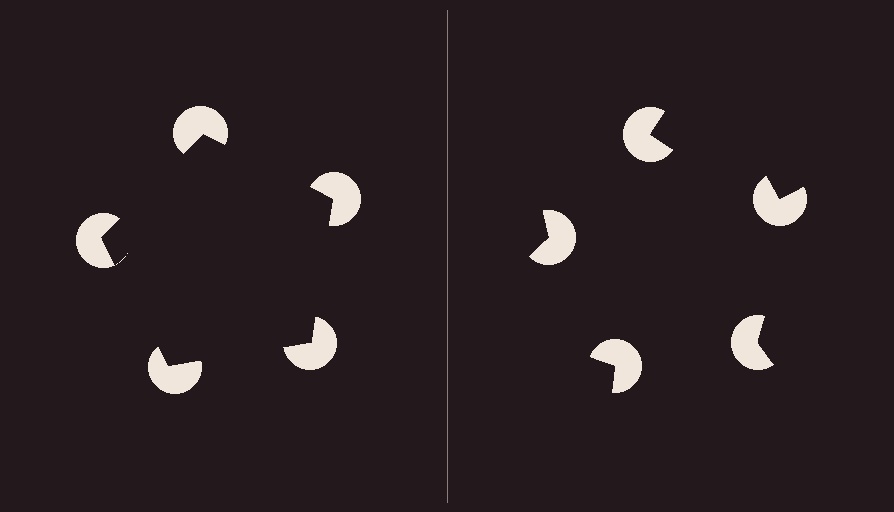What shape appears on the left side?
An illusory pentagon.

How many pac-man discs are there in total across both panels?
10 — 5 on each side.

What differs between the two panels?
The pac-man discs are positioned identically on both sides; only the wedge orientations differ. On the left they align to a pentagon; on the right they are misaligned.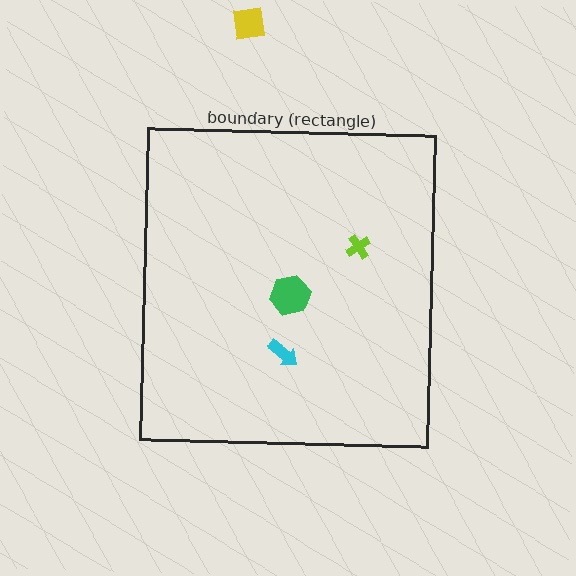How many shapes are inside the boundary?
3 inside, 1 outside.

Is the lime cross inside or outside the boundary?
Inside.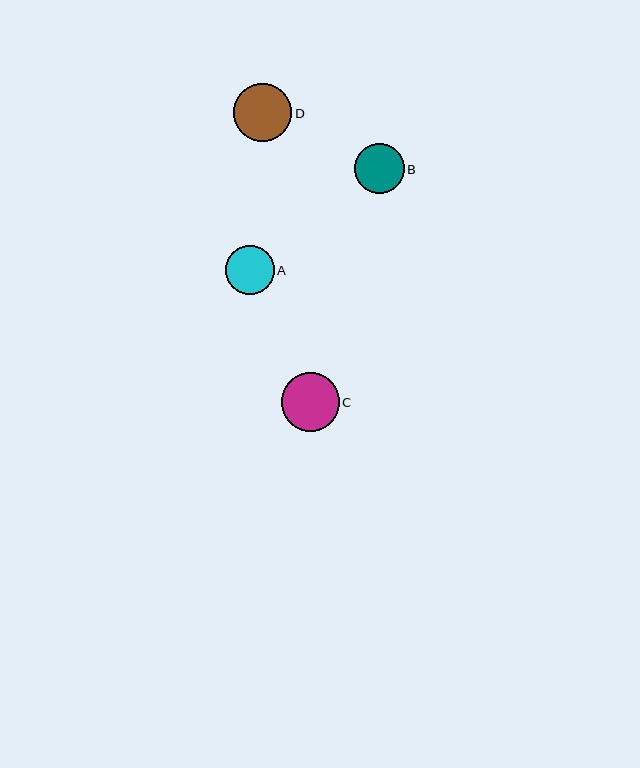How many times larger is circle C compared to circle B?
Circle C is approximately 1.2 times the size of circle B.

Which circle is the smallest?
Circle A is the smallest with a size of approximately 49 pixels.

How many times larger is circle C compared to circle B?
Circle C is approximately 1.2 times the size of circle B.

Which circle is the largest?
Circle C is the largest with a size of approximately 58 pixels.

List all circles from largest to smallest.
From largest to smallest: C, D, B, A.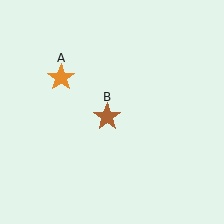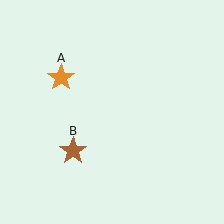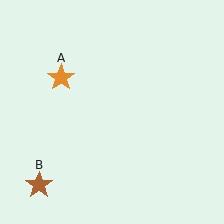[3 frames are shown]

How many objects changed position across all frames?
1 object changed position: brown star (object B).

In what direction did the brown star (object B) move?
The brown star (object B) moved down and to the left.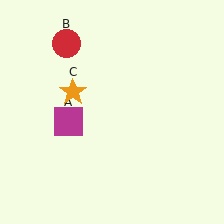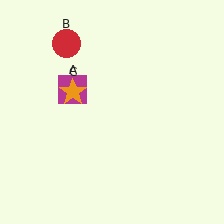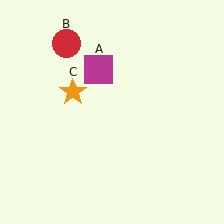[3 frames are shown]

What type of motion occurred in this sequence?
The magenta square (object A) rotated clockwise around the center of the scene.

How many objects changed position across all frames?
1 object changed position: magenta square (object A).